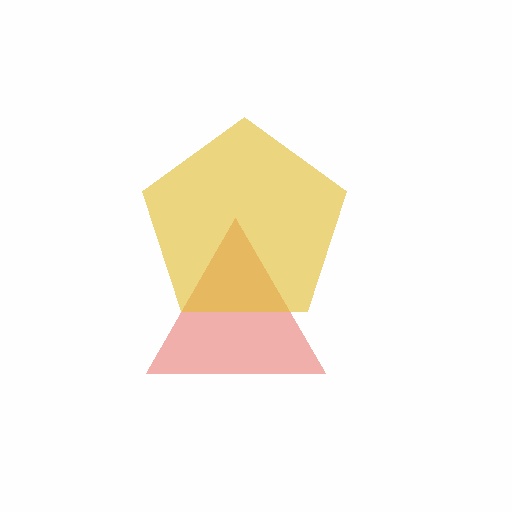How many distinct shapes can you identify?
There are 2 distinct shapes: a red triangle, a yellow pentagon.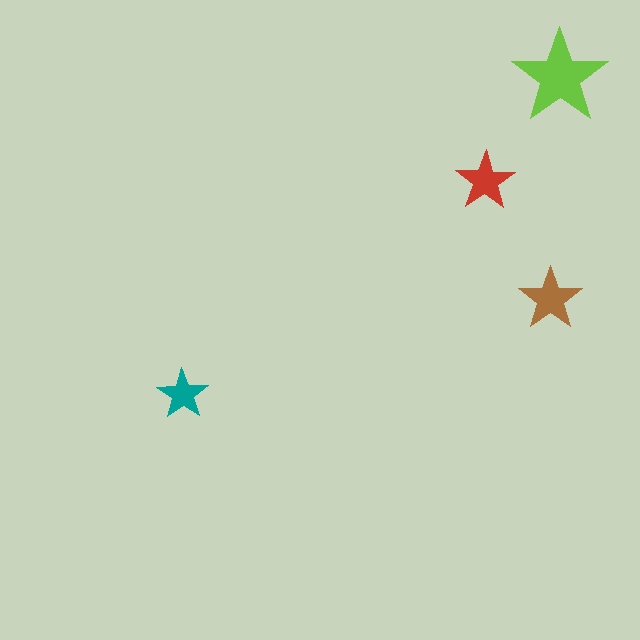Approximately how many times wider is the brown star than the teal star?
About 1.5 times wider.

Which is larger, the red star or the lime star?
The lime one.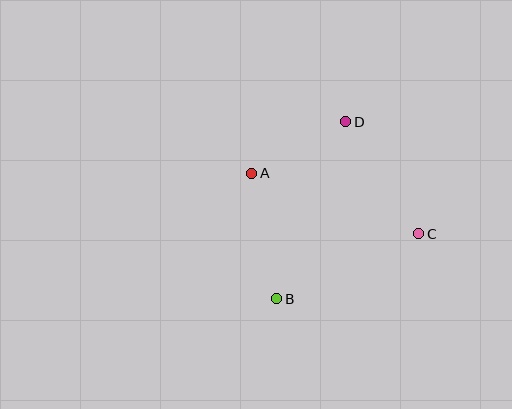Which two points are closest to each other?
Points A and D are closest to each other.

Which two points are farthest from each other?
Points B and D are farthest from each other.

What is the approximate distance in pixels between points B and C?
The distance between B and C is approximately 156 pixels.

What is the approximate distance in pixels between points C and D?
The distance between C and D is approximately 134 pixels.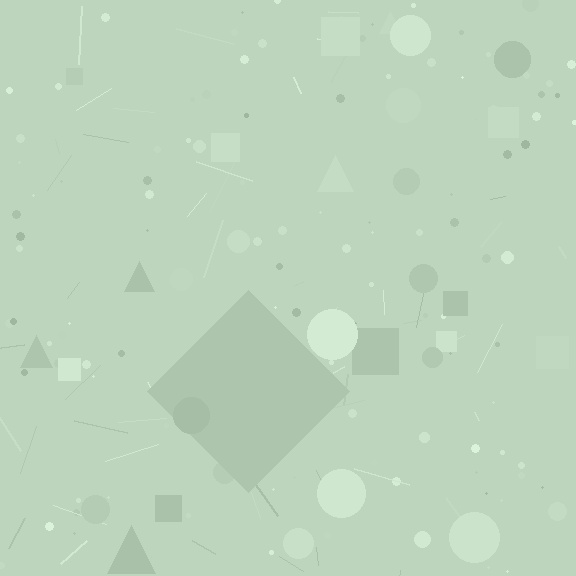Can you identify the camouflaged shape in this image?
The camouflaged shape is a diamond.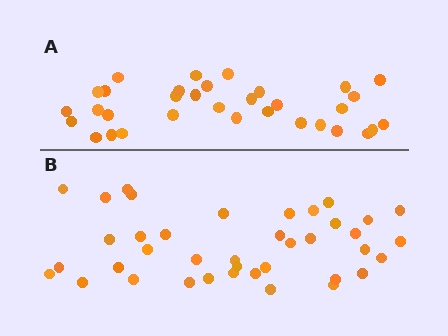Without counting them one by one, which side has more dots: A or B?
Region B (the bottom region) has more dots.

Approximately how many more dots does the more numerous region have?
Region B has about 6 more dots than region A.